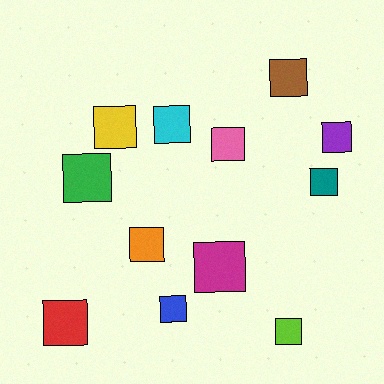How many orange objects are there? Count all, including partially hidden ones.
There is 1 orange object.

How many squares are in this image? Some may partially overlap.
There are 12 squares.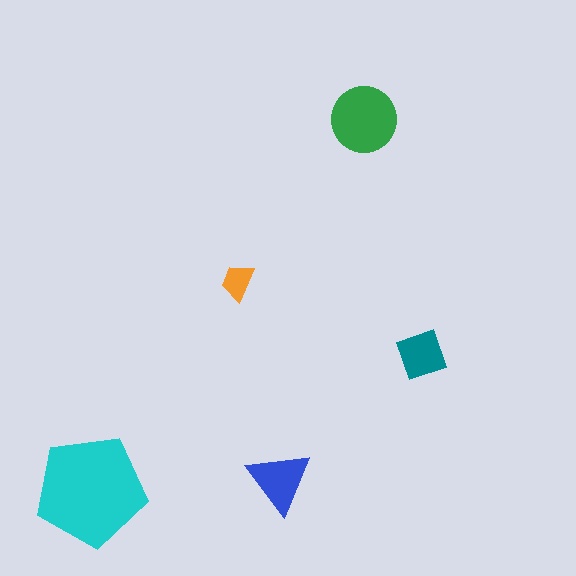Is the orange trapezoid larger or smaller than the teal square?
Smaller.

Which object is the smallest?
The orange trapezoid.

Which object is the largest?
The cyan pentagon.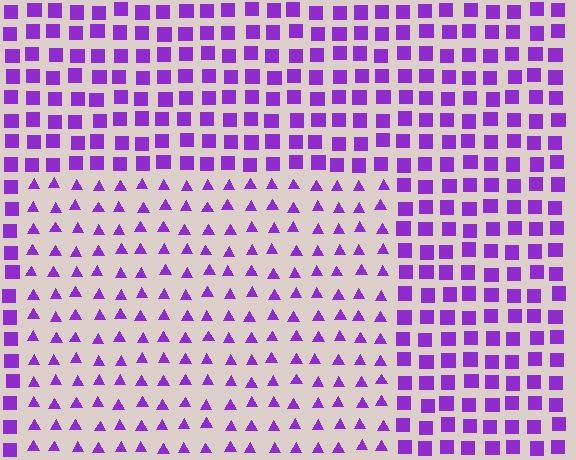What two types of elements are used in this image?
The image uses triangles inside the rectangle region and squares outside it.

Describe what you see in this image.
The image is filled with small purple elements arranged in a uniform grid. A rectangle-shaped region contains triangles, while the surrounding area contains squares. The boundary is defined purely by the change in element shape.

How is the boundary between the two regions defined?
The boundary is defined by a change in element shape: triangles inside vs. squares outside. All elements share the same color and spacing.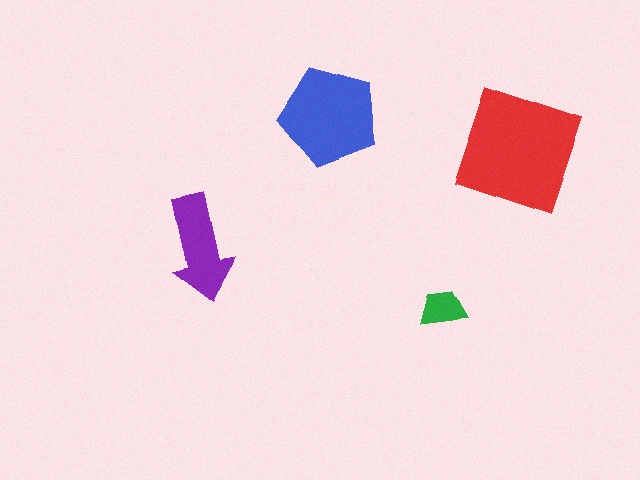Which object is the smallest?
The green trapezoid.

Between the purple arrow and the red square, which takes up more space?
The red square.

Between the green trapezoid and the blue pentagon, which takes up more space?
The blue pentagon.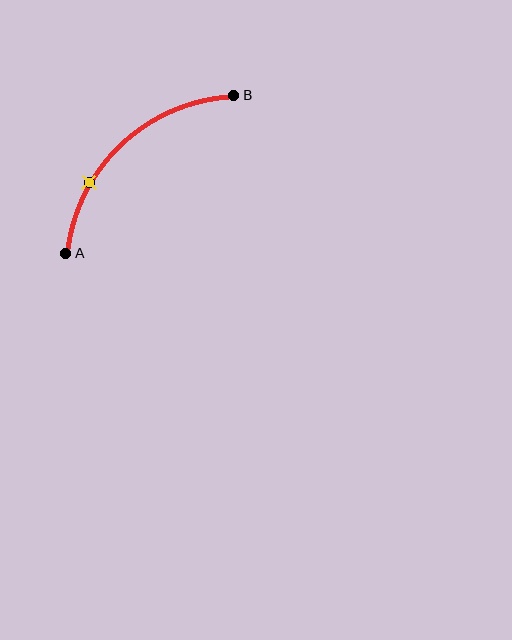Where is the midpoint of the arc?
The arc midpoint is the point on the curve farthest from the straight line joining A and B. It sits above and to the left of that line.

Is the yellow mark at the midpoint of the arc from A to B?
No. The yellow mark lies on the arc but is closer to endpoint A. The arc midpoint would be at the point on the curve equidistant along the arc from both A and B.